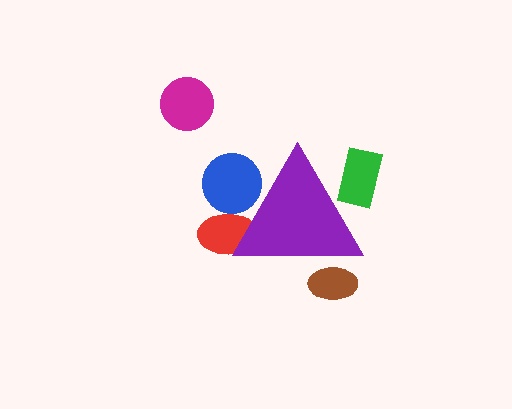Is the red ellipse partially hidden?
Yes, the red ellipse is partially hidden behind the purple triangle.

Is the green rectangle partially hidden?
Yes, the green rectangle is partially hidden behind the purple triangle.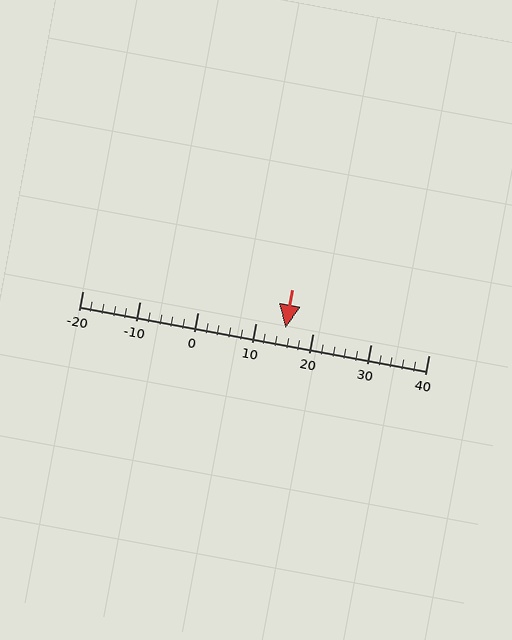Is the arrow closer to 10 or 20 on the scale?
The arrow is closer to 20.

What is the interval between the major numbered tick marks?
The major tick marks are spaced 10 units apart.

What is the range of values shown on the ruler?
The ruler shows values from -20 to 40.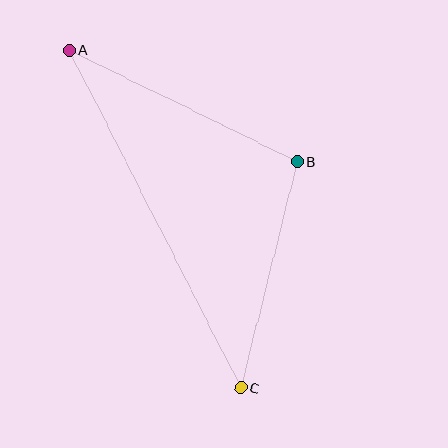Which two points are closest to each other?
Points B and C are closest to each other.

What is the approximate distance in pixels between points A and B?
The distance between A and B is approximately 254 pixels.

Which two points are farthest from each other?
Points A and C are farthest from each other.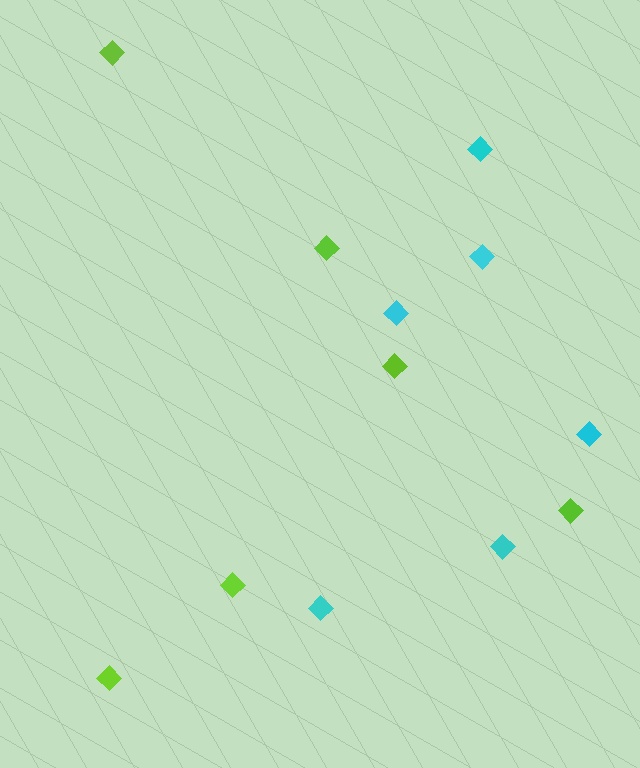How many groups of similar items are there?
There are 2 groups: one group of cyan diamonds (6) and one group of lime diamonds (6).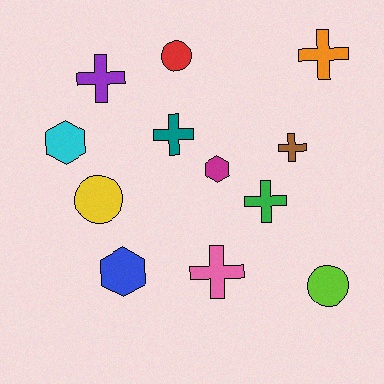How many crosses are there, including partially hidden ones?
There are 6 crosses.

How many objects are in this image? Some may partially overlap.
There are 12 objects.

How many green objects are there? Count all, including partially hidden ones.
There is 1 green object.